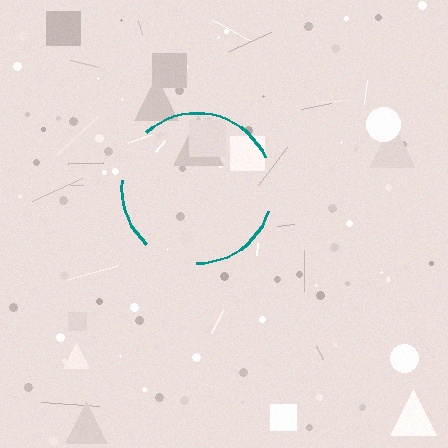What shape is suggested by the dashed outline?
The dashed outline suggests a circle.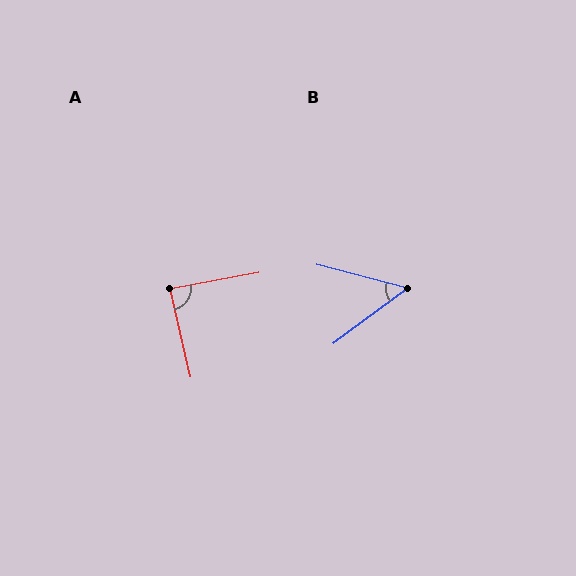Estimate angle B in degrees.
Approximately 51 degrees.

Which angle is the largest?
A, at approximately 88 degrees.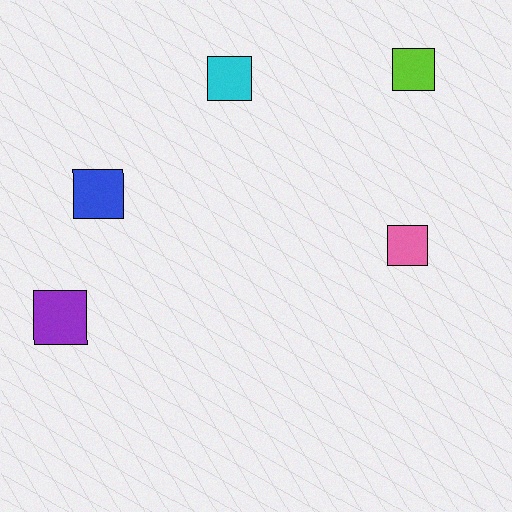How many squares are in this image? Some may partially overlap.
There are 5 squares.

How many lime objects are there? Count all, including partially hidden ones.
There is 1 lime object.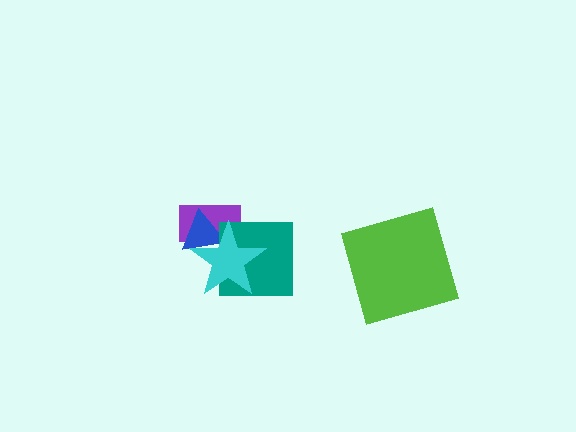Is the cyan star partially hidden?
No, no other shape covers it.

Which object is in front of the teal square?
The cyan star is in front of the teal square.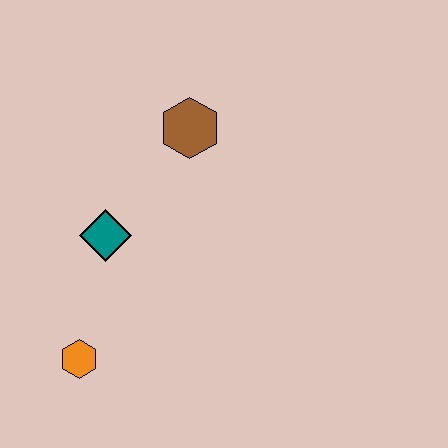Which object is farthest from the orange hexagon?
The brown hexagon is farthest from the orange hexagon.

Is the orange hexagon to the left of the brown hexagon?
Yes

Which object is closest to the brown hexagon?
The teal diamond is closest to the brown hexagon.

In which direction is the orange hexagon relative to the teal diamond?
The orange hexagon is below the teal diamond.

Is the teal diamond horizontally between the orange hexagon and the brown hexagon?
Yes